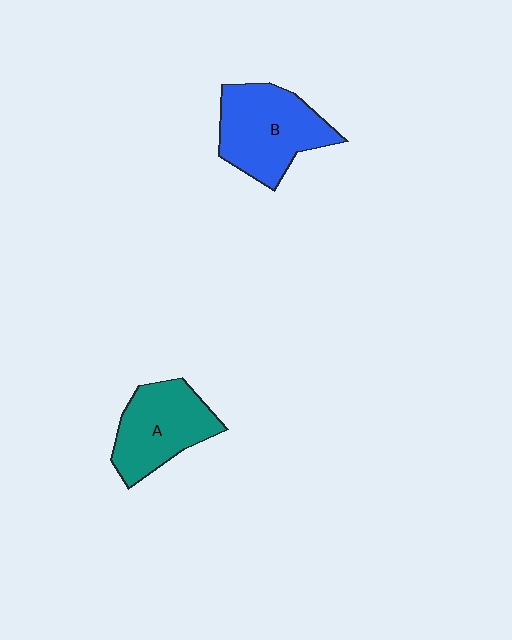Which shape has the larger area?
Shape B (blue).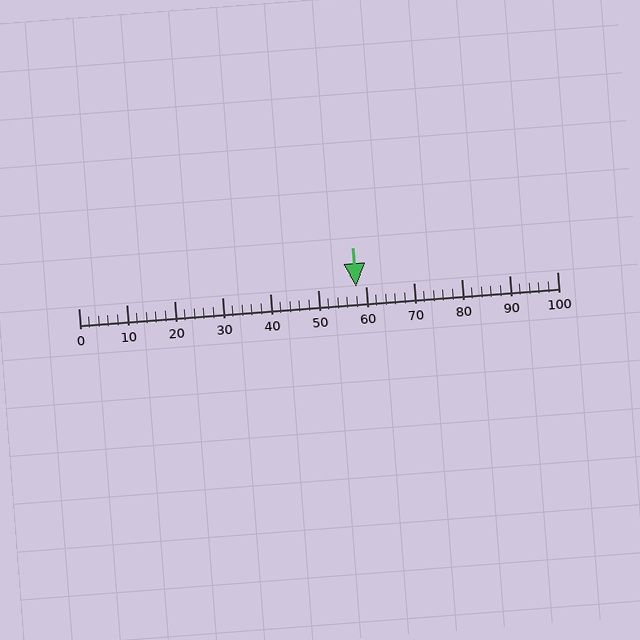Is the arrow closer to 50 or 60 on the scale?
The arrow is closer to 60.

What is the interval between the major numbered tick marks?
The major tick marks are spaced 10 units apart.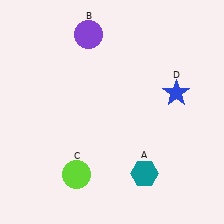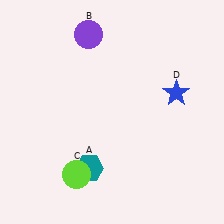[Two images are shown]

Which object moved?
The teal hexagon (A) moved left.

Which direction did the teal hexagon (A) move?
The teal hexagon (A) moved left.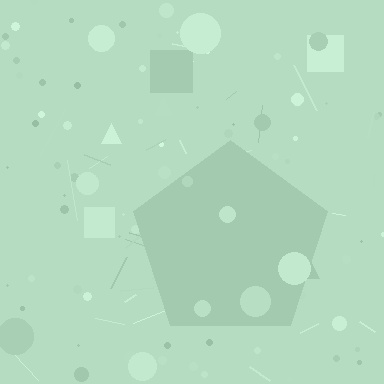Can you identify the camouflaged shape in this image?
The camouflaged shape is a pentagon.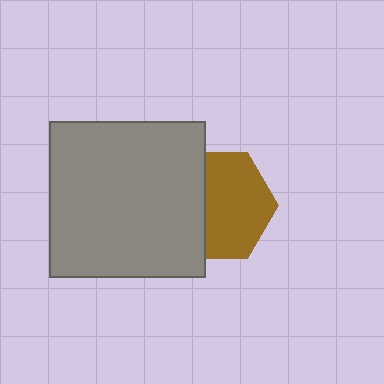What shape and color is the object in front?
The object in front is a gray square.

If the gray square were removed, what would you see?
You would see the complete brown hexagon.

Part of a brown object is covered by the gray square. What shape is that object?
It is a hexagon.